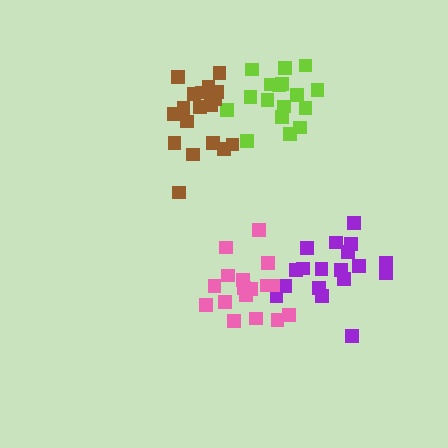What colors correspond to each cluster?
The clusters are colored: purple, lime, brown, pink.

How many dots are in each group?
Group 1: 18 dots, Group 2: 17 dots, Group 3: 18 dots, Group 4: 17 dots (70 total).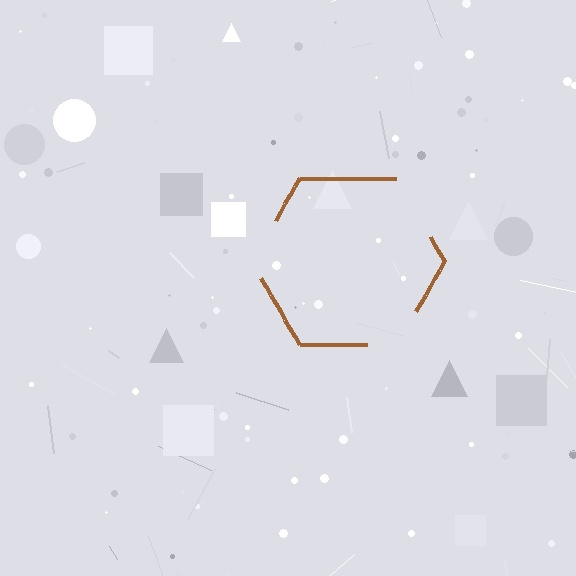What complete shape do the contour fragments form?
The contour fragments form a hexagon.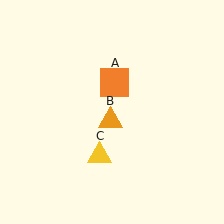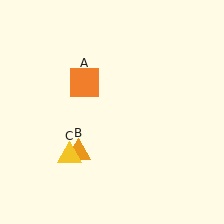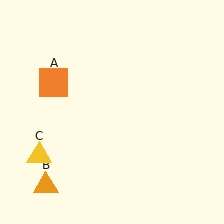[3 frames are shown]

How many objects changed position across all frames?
3 objects changed position: orange square (object A), orange triangle (object B), yellow triangle (object C).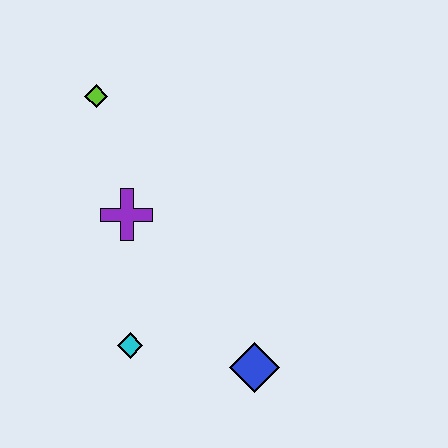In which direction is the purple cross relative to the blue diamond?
The purple cross is above the blue diamond.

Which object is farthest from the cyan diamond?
The lime diamond is farthest from the cyan diamond.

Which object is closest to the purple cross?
The lime diamond is closest to the purple cross.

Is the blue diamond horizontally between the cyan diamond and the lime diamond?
No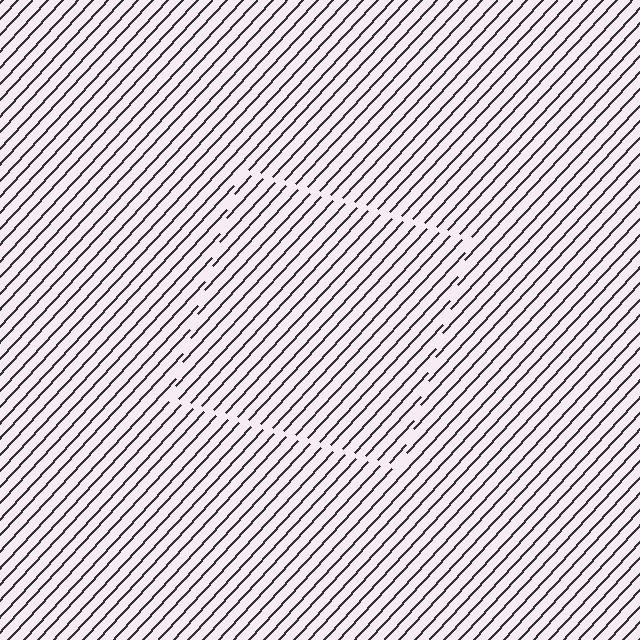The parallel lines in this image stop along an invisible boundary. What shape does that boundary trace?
An illusory square. The interior of the shape contains the same grating, shifted by half a period — the contour is defined by the phase discontinuity where line-ends from the inner and outer gratings abut.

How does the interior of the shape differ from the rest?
The interior of the shape contains the same grating, shifted by half a period — the contour is defined by the phase discontinuity where line-ends from the inner and outer gratings abut.